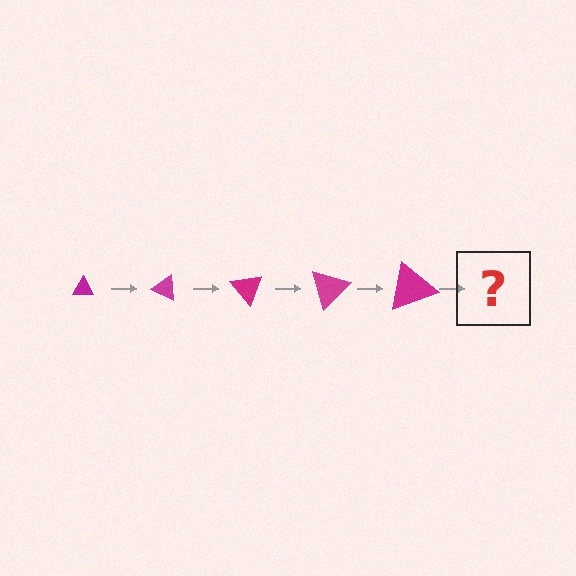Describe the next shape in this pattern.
It should be a triangle, larger than the previous one and rotated 125 degrees from the start.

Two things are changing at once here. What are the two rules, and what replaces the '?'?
The two rules are that the triangle grows larger each step and it rotates 25 degrees each step. The '?' should be a triangle, larger than the previous one and rotated 125 degrees from the start.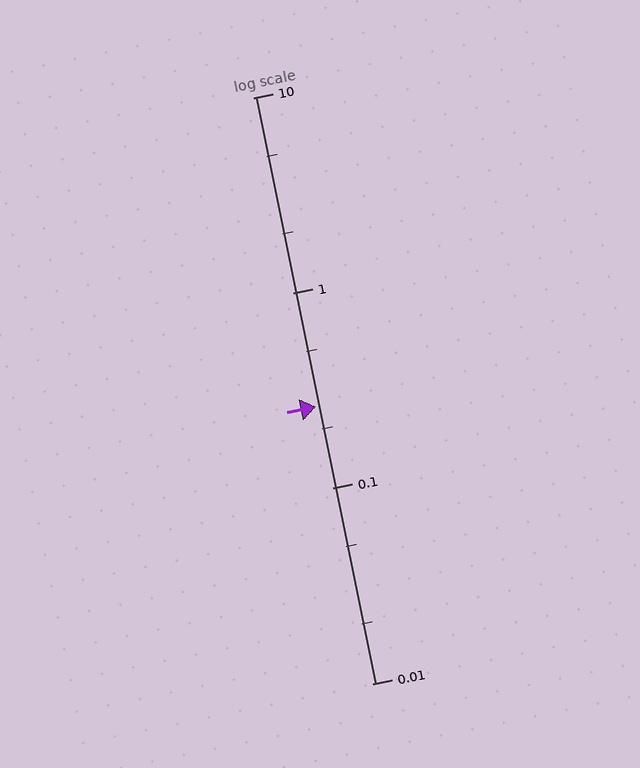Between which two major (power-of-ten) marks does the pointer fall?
The pointer is between 0.1 and 1.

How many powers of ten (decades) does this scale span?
The scale spans 3 decades, from 0.01 to 10.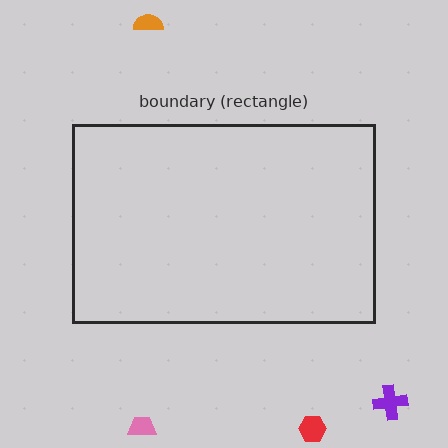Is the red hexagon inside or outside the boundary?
Outside.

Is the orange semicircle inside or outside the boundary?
Outside.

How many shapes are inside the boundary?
0 inside, 4 outside.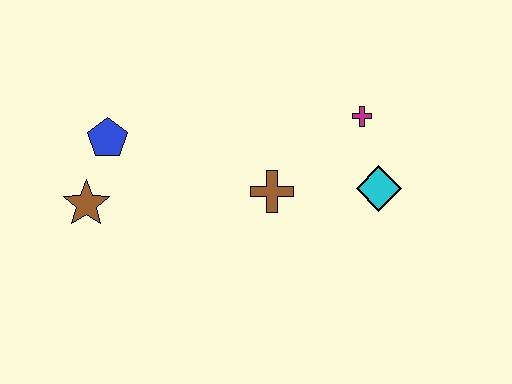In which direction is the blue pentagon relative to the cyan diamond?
The blue pentagon is to the left of the cyan diamond.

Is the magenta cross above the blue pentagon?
Yes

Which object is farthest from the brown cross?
The brown star is farthest from the brown cross.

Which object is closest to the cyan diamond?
The magenta cross is closest to the cyan diamond.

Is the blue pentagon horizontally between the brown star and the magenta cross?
Yes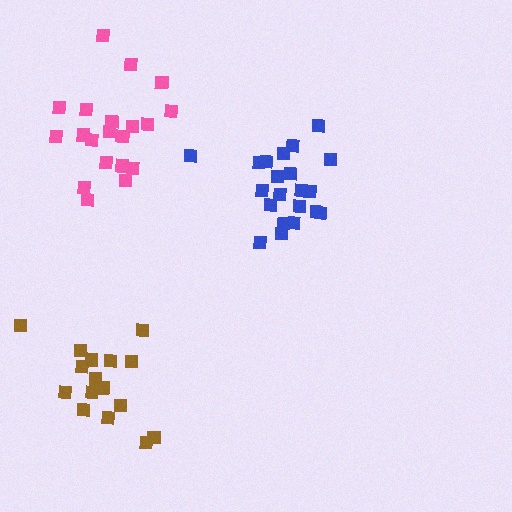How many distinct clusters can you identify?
There are 3 distinct clusters.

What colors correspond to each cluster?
The clusters are colored: brown, blue, pink.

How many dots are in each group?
Group 1: 16 dots, Group 2: 21 dots, Group 3: 20 dots (57 total).